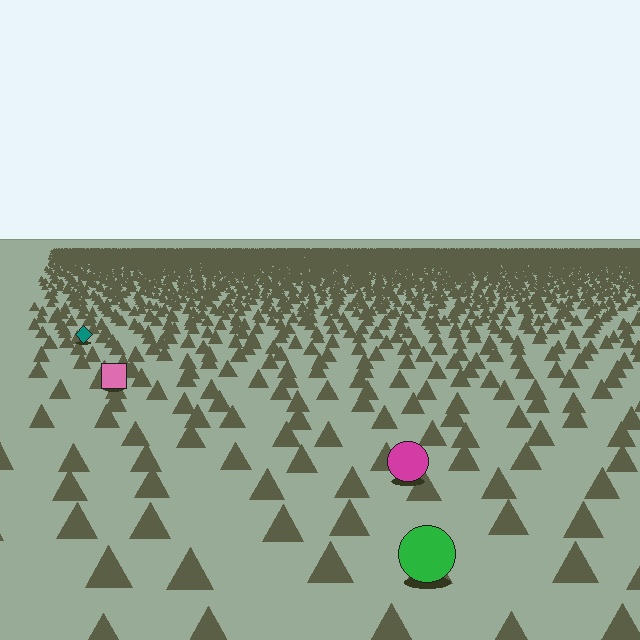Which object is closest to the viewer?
The green circle is closest. The texture marks near it are larger and more spread out.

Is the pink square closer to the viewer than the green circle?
No. The green circle is closer — you can tell from the texture gradient: the ground texture is coarser near it.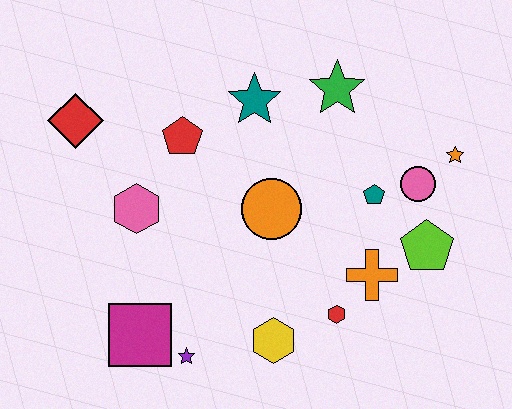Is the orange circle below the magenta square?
No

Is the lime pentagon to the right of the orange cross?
Yes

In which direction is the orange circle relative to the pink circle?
The orange circle is to the left of the pink circle.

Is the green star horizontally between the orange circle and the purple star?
No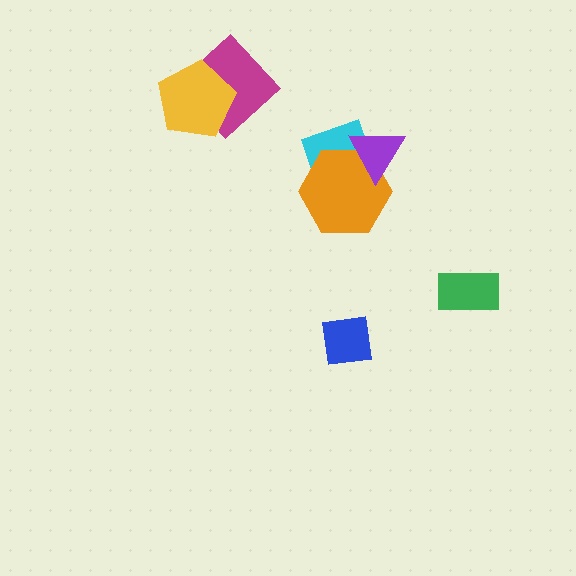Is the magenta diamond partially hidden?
Yes, it is partially covered by another shape.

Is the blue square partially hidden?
No, no other shape covers it.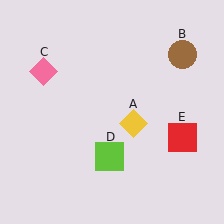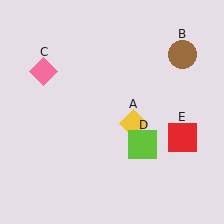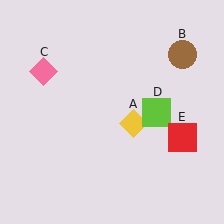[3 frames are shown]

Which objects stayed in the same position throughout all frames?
Yellow diamond (object A) and brown circle (object B) and pink diamond (object C) and red square (object E) remained stationary.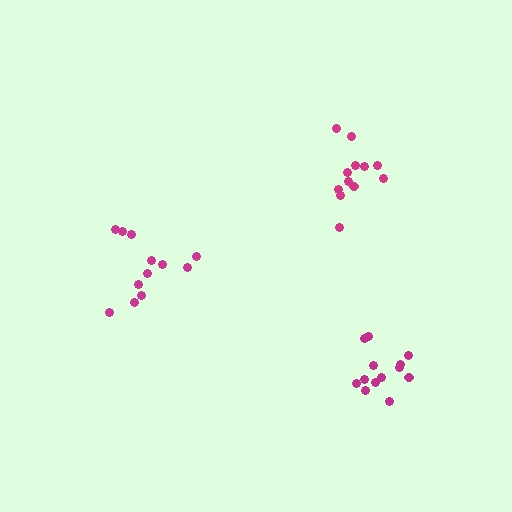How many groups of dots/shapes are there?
There are 3 groups.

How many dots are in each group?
Group 1: 13 dots, Group 2: 12 dots, Group 3: 12 dots (37 total).